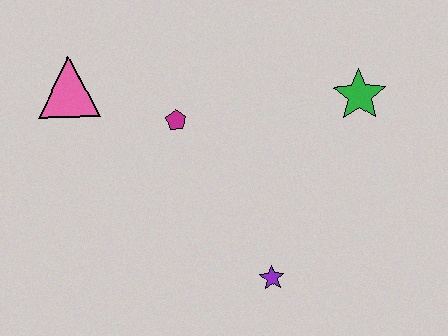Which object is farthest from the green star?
The pink triangle is farthest from the green star.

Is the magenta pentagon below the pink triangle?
Yes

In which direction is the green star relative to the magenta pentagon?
The green star is to the right of the magenta pentagon.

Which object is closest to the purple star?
The magenta pentagon is closest to the purple star.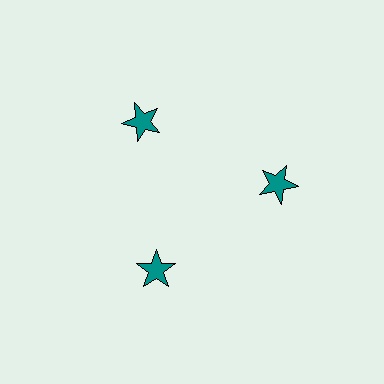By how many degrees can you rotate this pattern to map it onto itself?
The pattern maps onto itself every 120 degrees of rotation.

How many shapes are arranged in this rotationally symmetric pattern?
There are 3 shapes, arranged in 3 groups of 1.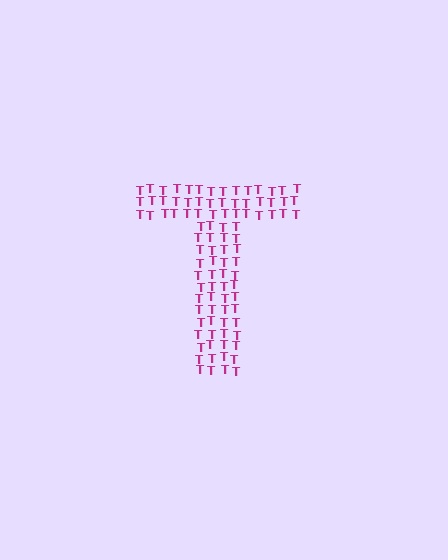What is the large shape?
The large shape is the letter T.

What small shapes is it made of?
It is made of small letter T's.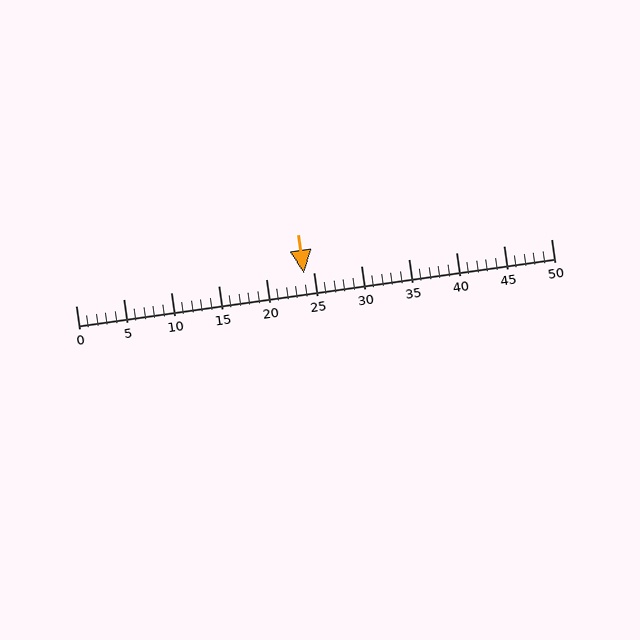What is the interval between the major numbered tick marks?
The major tick marks are spaced 5 units apart.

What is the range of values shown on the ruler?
The ruler shows values from 0 to 50.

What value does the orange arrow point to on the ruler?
The orange arrow points to approximately 24.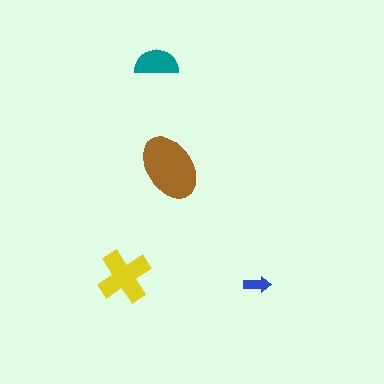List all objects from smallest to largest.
The blue arrow, the teal semicircle, the yellow cross, the brown ellipse.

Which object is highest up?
The teal semicircle is topmost.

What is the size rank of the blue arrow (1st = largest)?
4th.